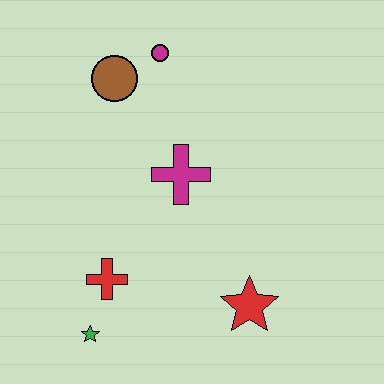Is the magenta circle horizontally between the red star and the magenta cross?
No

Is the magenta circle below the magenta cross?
No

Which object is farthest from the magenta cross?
The green star is farthest from the magenta cross.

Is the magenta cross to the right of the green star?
Yes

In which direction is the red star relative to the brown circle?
The red star is below the brown circle.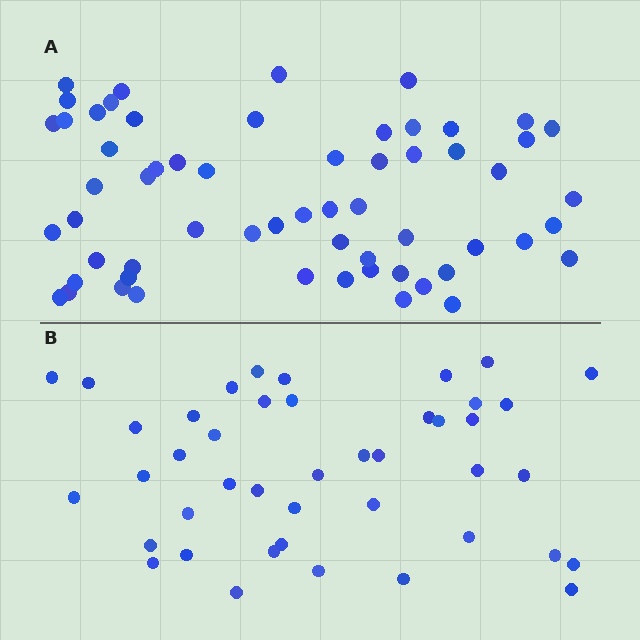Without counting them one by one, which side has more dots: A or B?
Region A (the top region) has more dots.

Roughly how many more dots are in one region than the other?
Region A has approximately 15 more dots than region B.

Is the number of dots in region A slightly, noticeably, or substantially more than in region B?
Region A has noticeably more, but not dramatically so. The ratio is roughly 1.4 to 1.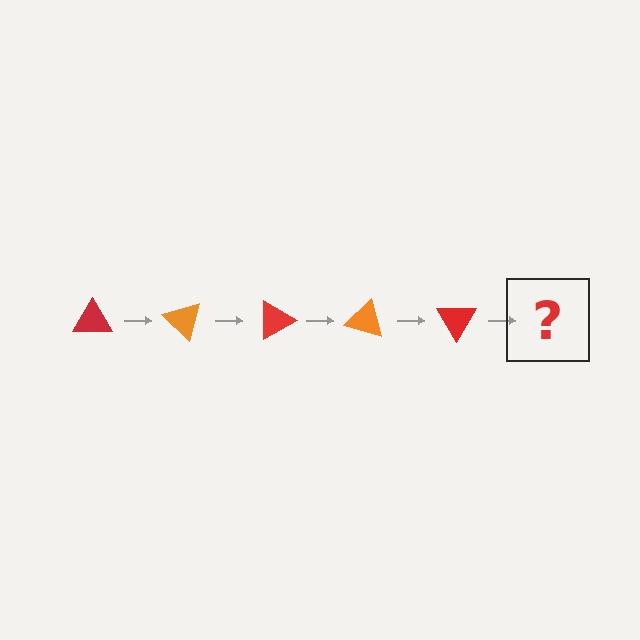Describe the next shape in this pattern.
It should be an orange triangle, rotated 225 degrees from the start.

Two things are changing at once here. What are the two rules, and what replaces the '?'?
The two rules are that it rotates 45 degrees each step and the color cycles through red and orange. The '?' should be an orange triangle, rotated 225 degrees from the start.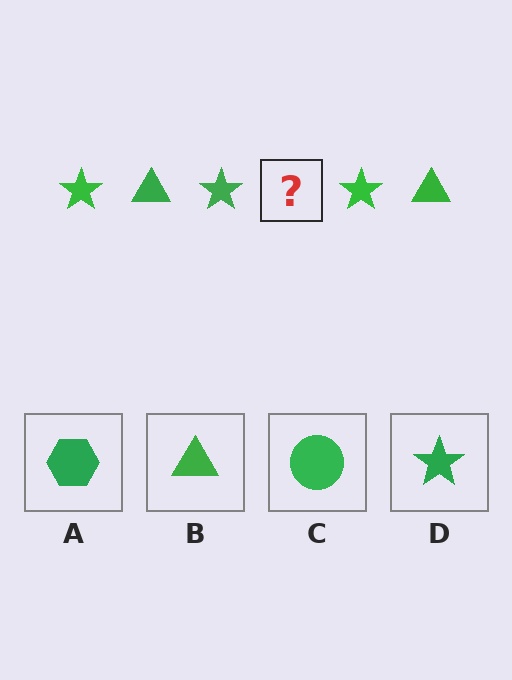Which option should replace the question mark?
Option B.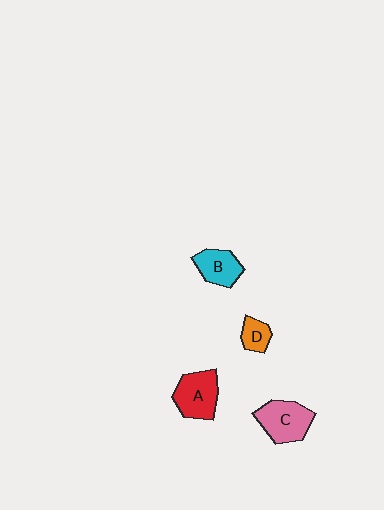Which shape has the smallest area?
Shape D (orange).